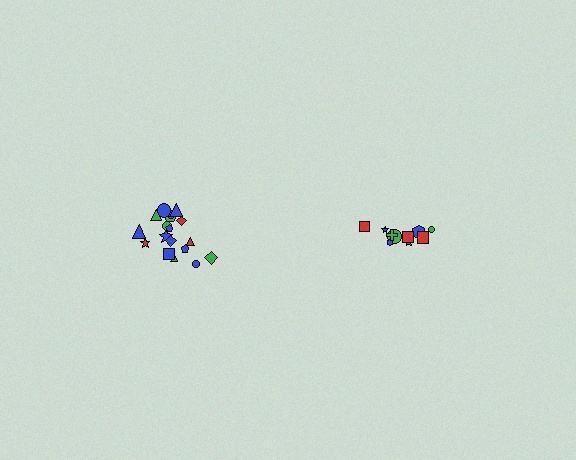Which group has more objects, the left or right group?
The left group.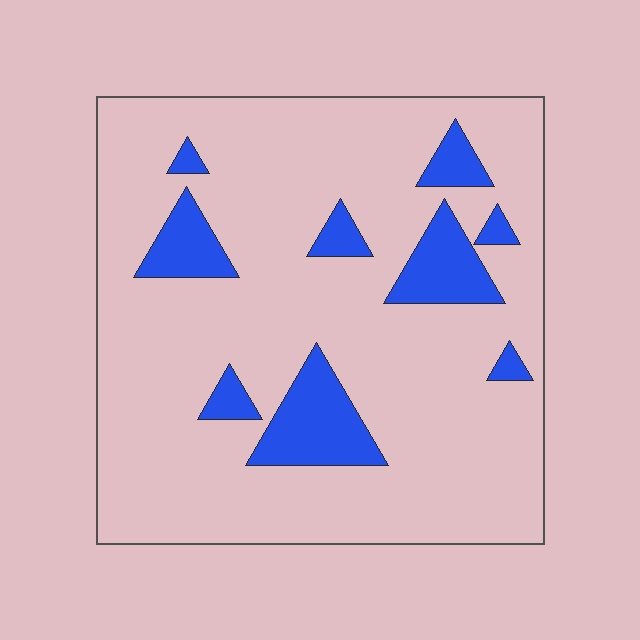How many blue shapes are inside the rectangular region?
9.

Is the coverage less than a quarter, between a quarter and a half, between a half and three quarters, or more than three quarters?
Less than a quarter.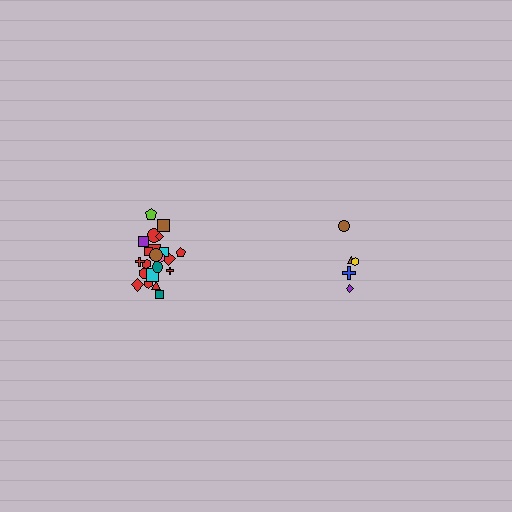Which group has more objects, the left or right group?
The left group.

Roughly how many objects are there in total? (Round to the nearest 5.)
Roughly 30 objects in total.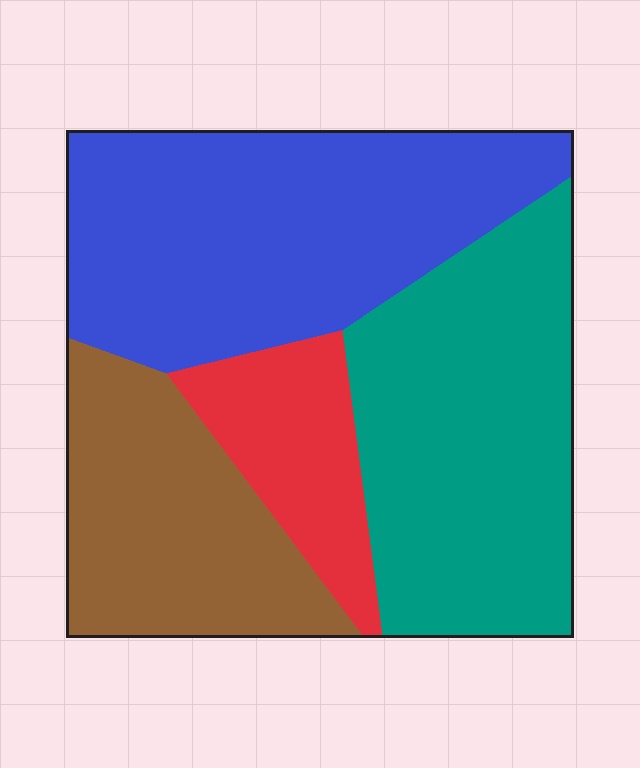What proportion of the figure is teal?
Teal covers roughly 30% of the figure.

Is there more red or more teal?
Teal.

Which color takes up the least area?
Red, at roughly 10%.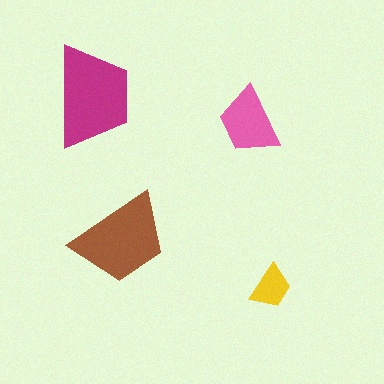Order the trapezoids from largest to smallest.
the magenta one, the brown one, the pink one, the yellow one.